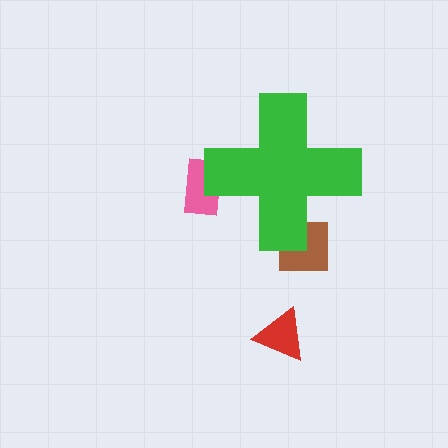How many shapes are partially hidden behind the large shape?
2 shapes are partially hidden.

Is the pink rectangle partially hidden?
Yes, the pink rectangle is partially hidden behind the green cross.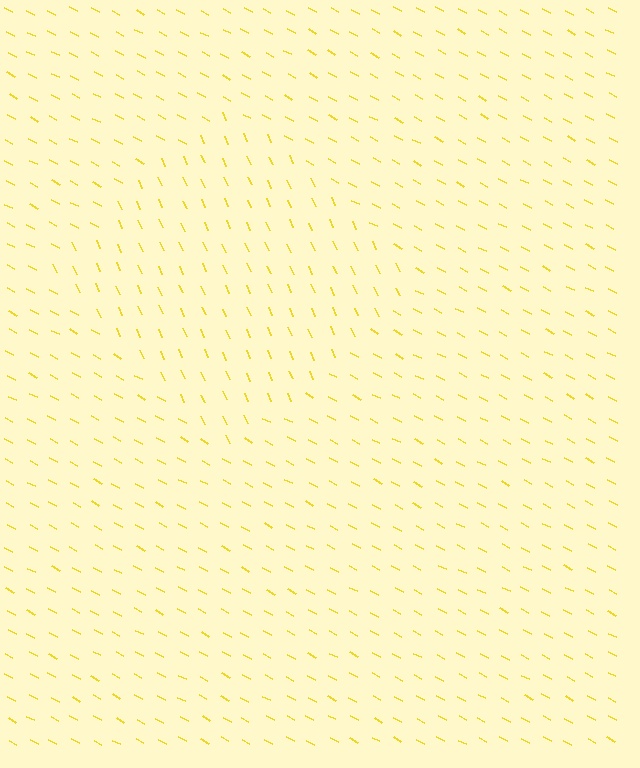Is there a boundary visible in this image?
Yes, there is a texture boundary formed by a change in line orientation.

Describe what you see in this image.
The image is filled with small yellow line segments. A diamond region in the image has lines oriented differently from the surrounding lines, creating a visible texture boundary.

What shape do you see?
I see a diamond.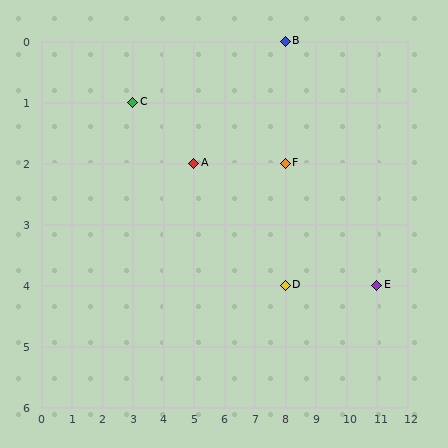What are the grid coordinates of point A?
Point A is at grid coordinates (5, 2).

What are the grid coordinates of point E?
Point E is at grid coordinates (11, 4).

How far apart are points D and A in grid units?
Points D and A are 3 columns and 2 rows apart (about 3.6 grid units diagonally).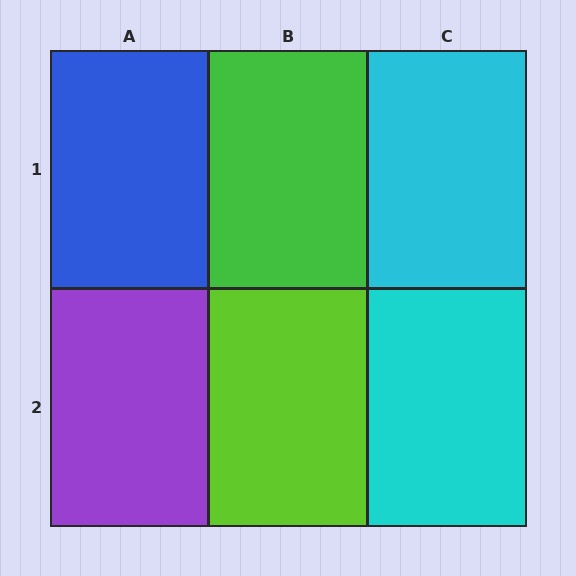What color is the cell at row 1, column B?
Green.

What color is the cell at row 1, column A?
Blue.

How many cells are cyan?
2 cells are cyan.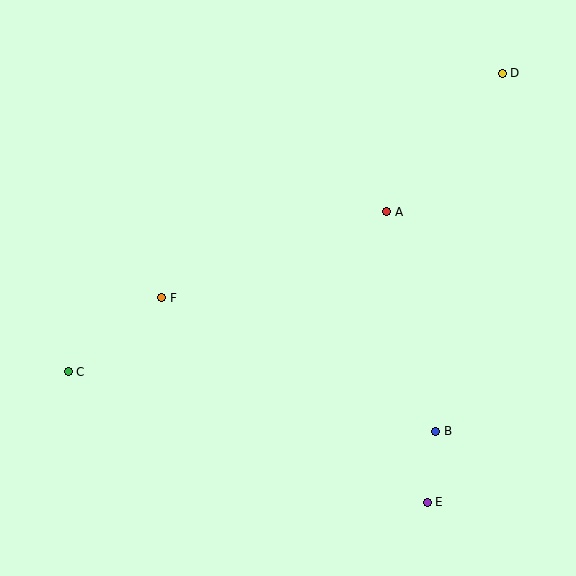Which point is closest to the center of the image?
Point A at (387, 212) is closest to the center.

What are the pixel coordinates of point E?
Point E is at (427, 502).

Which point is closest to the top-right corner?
Point D is closest to the top-right corner.